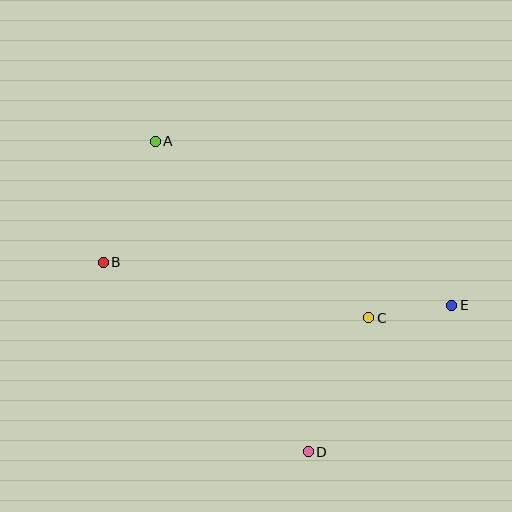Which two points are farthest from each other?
Points B and E are farthest from each other.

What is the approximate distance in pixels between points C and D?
The distance between C and D is approximately 147 pixels.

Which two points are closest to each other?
Points C and E are closest to each other.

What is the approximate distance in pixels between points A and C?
The distance between A and C is approximately 277 pixels.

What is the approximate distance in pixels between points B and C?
The distance between B and C is approximately 271 pixels.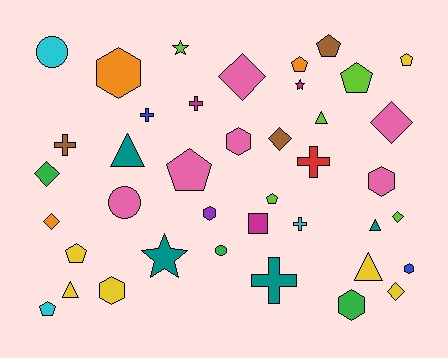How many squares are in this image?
There is 1 square.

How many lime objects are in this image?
There are 5 lime objects.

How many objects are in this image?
There are 40 objects.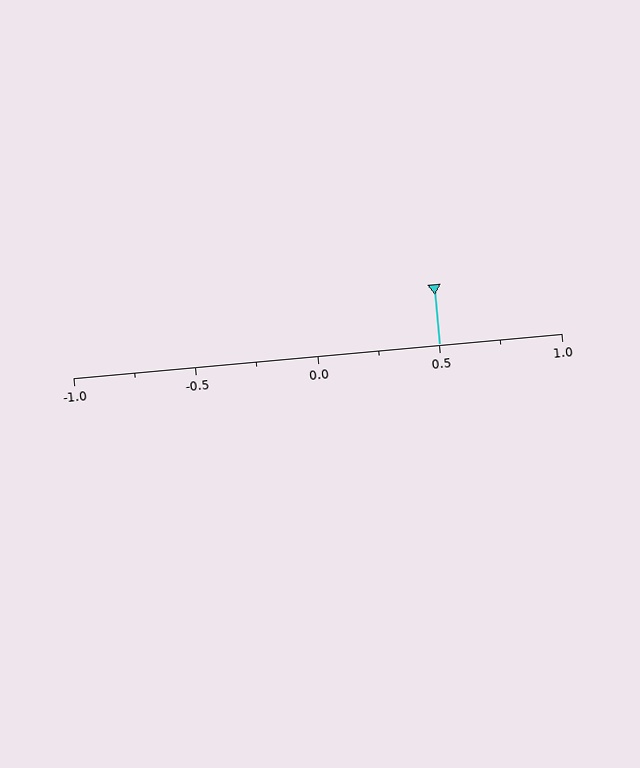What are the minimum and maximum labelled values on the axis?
The axis runs from -1.0 to 1.0.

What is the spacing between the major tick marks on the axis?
The major ticks are spaced 0.5 apart.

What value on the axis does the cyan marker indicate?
The marker indicates approximately 0.5.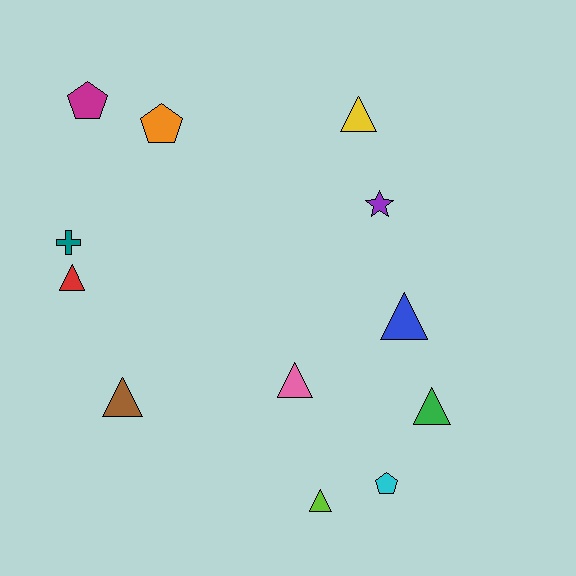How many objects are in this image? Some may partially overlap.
There are 12 objects.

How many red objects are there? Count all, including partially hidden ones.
There is 1 red object.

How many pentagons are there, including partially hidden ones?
There are 3 pentagons.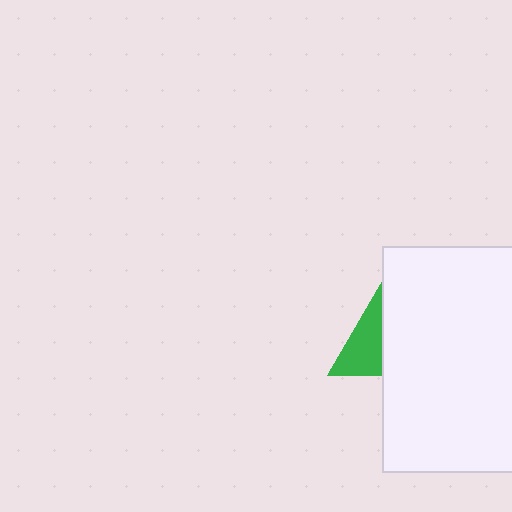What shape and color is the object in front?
The object in front is a white rectangle.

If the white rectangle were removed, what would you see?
You would see the complete green triangle.